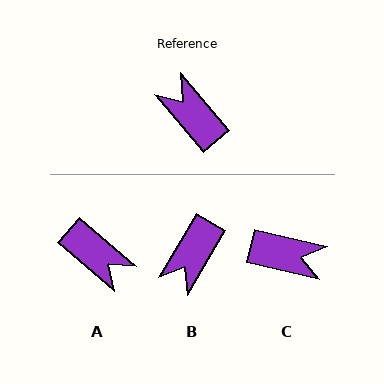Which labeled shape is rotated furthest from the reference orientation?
A, about 171 degrees away.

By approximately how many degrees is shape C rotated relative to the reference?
Approximately 144 degrees clockwise.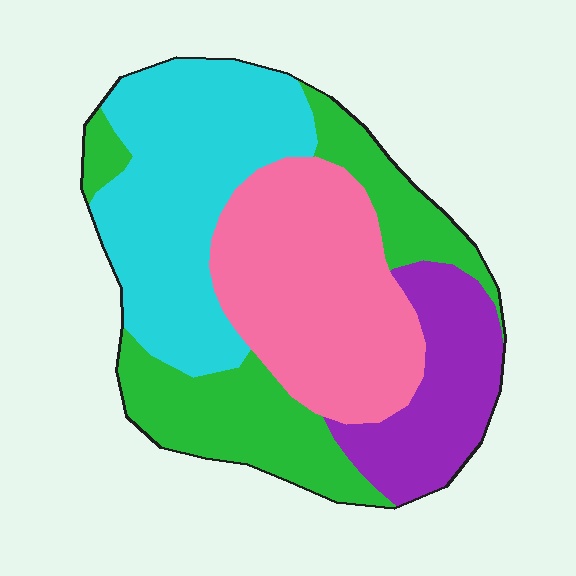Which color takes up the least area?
Purple, at roughly 15%.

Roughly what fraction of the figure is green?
Green covers about 25% of the figure.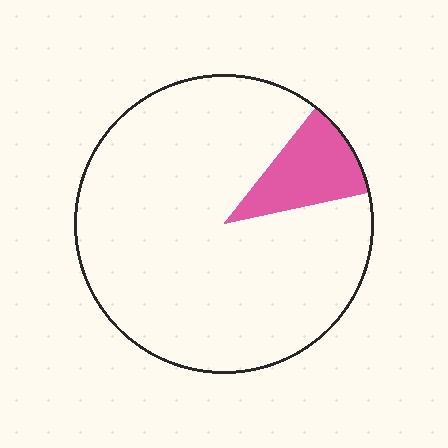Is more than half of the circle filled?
No.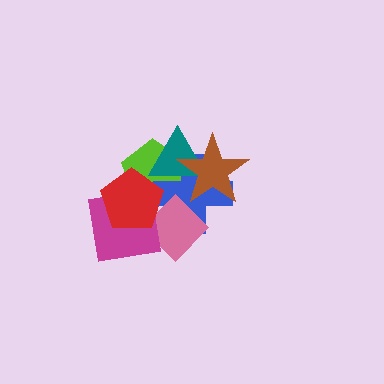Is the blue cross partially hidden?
Yes, it is partially covered by another shape.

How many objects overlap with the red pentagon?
4 objects overlap with the red pentagon.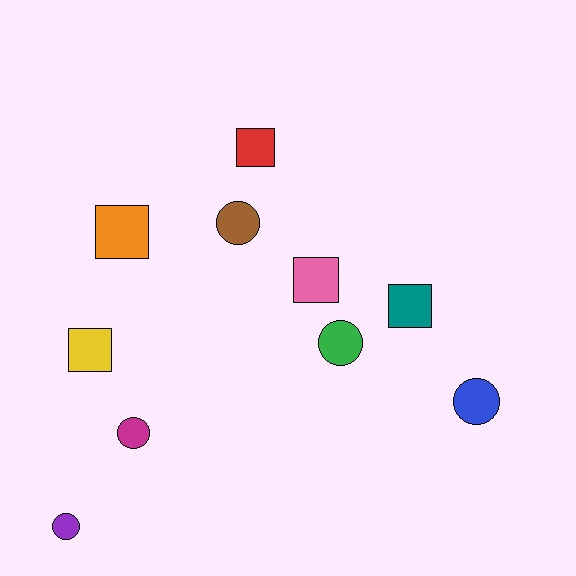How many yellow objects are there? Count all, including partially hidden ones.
There is 1 yellow object.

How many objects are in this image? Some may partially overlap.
There are 10 objects.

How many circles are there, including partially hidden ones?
There are 5 circles.